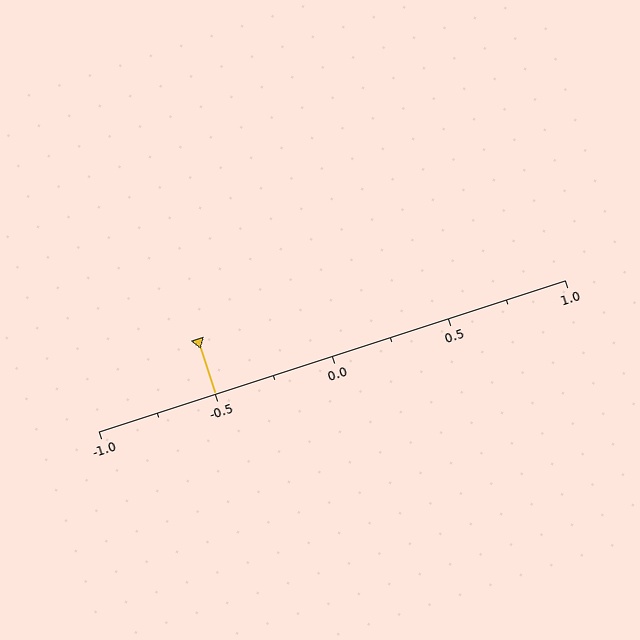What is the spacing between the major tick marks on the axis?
The major ticks are spaced 0.5 apart.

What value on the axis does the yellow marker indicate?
The marker indicates approximately -0.5.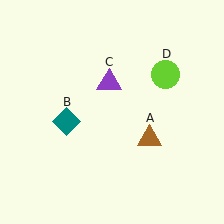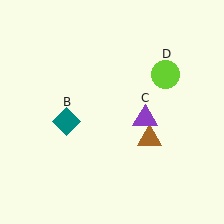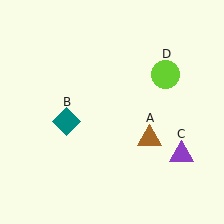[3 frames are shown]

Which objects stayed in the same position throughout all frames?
Brown triangle (object A) and teal diamond (object B) and lime circle (object D) remained stationary.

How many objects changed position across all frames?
1 object changed position: purple triangle (object C).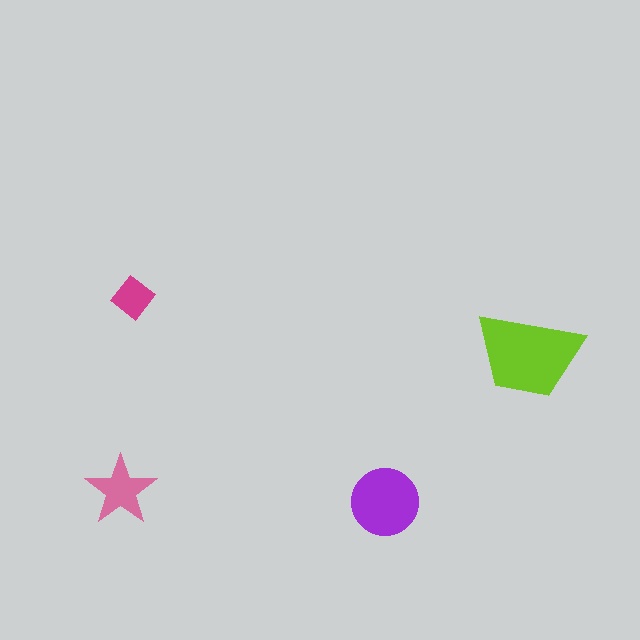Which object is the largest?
The lime trapezoid.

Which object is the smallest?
The magenta diamond.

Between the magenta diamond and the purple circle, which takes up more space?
The purple circle.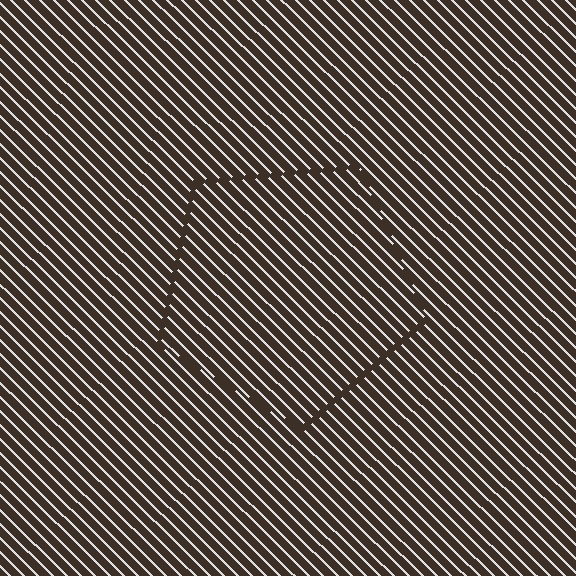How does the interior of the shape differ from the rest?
The interior of the shape contains the same grating, shifted by half a period — the contour is defined by the phase discontinuity where line-ends from the inner and outer gratings abut.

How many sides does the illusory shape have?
5 sides — the line-ends trace a pentagon.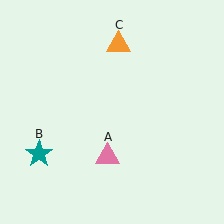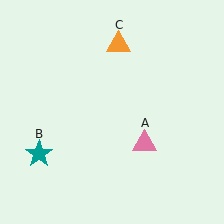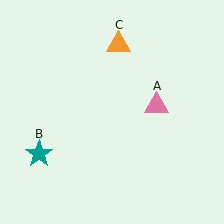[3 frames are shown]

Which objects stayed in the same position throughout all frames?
Teal star (object B) and orange triangle (object C) remained stationary.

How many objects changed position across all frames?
1 object changed position: pink triangle (object A).